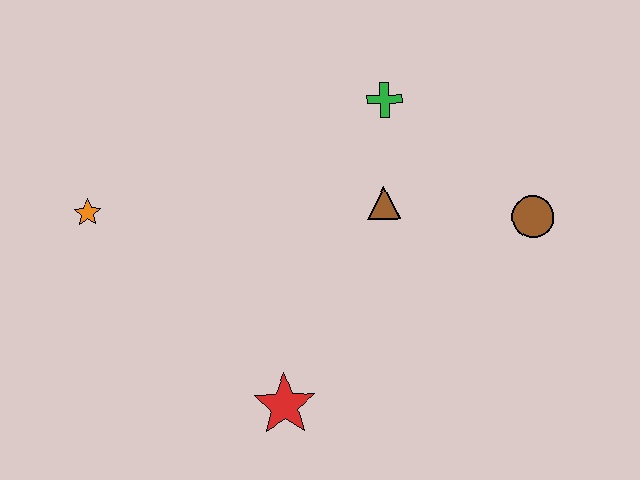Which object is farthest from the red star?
The green cross is farthest from the red star.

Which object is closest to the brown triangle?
The green cross is closest to the brown triangle.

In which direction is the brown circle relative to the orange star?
The brown circle is to the right of the orange star.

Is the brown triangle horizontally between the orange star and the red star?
No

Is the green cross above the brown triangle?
Yes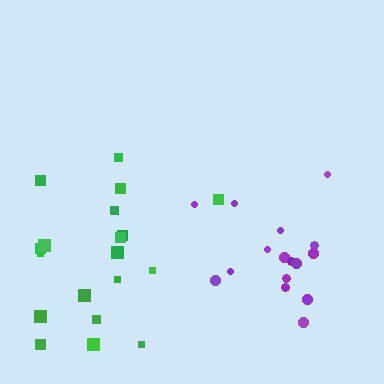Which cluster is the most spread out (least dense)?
Green.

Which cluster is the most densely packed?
Purple.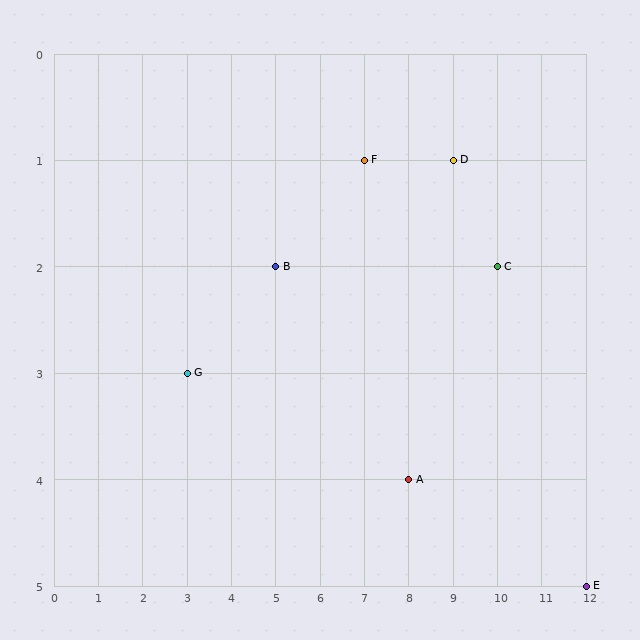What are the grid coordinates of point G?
Point G is at grid coordinates (3, 3).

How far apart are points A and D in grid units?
Points A and D are 1 column and 3 rows apart (about 3.2 grid units diagonally).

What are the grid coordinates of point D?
Point D is at grid coordinates (9, 1).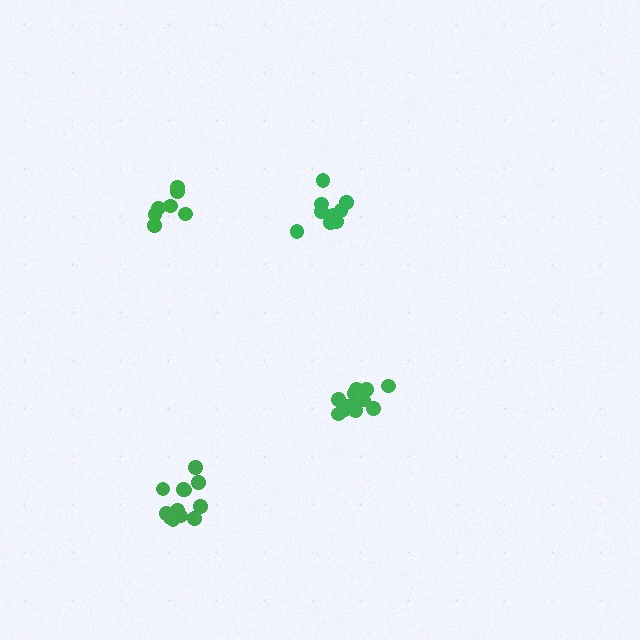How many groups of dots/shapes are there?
There are 4 groups.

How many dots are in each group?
Group 1: 9 dots, Group 2: 7 dots, Group 3: 12 dots, Group 4: 13 dots (41 total).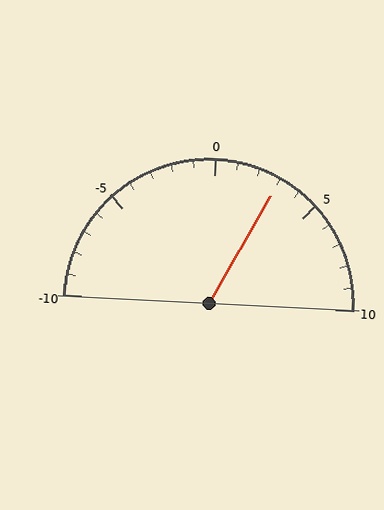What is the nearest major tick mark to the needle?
The nearest major tick mark is 5.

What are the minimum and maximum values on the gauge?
The gauge ranges from -10 to 10.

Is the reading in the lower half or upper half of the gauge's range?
The reading is in the upper half of the range (-10 to 10).